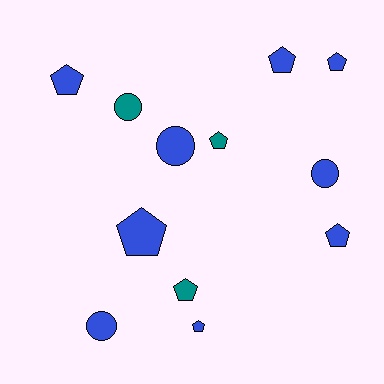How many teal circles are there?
There is 1 teal circle.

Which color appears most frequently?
Blue, with 9 objects.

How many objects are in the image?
There are 12 objects.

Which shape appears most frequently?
Pentagon, with 8 objects.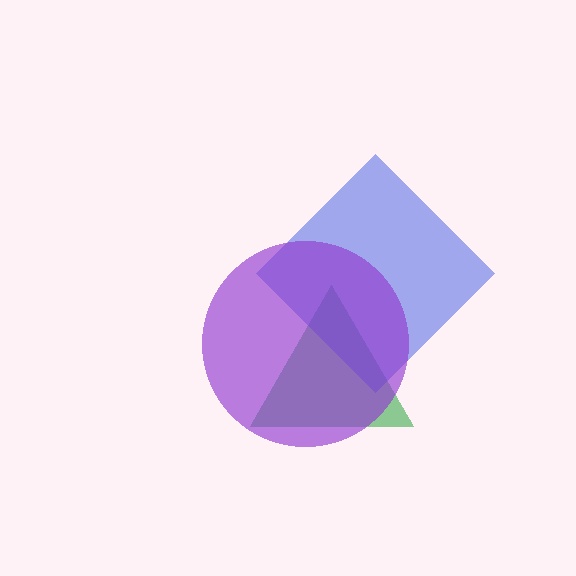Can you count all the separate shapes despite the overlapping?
Yes, there are 3 separate shapes.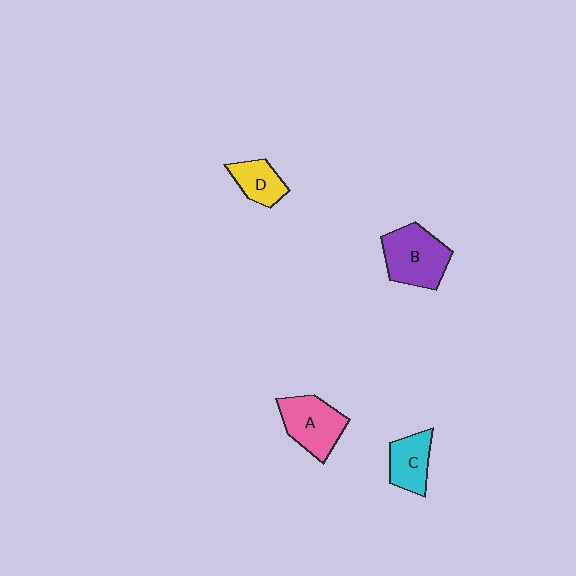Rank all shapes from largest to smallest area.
From largest to smallest: B (purple), A (pink), C (cyan), D (yellow).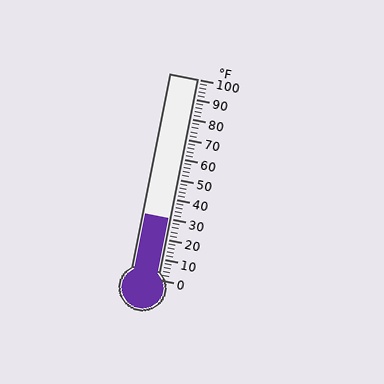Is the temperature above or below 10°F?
The temperature is above 10°F.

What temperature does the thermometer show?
The thermometer shows approximately 30°F.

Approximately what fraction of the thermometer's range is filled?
The thermometer is filled to approximately 30% of its range.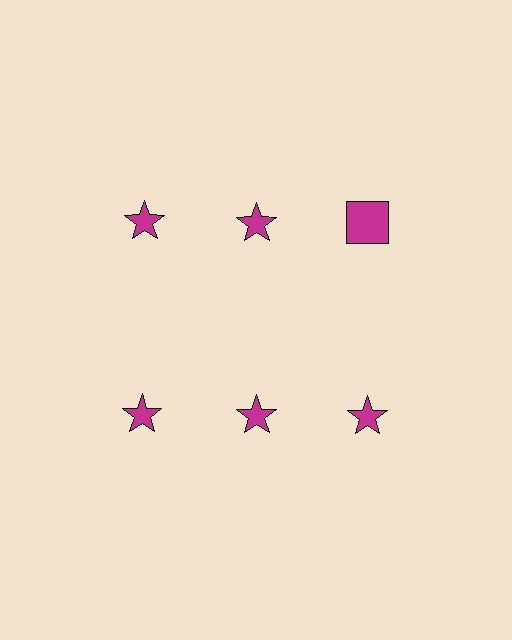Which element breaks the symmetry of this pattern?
The magenta square in the top row, center column breaks the symmetry. All other shapes are magenta stars.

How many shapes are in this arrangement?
There are 6 shapes arranged in a grid pattern.